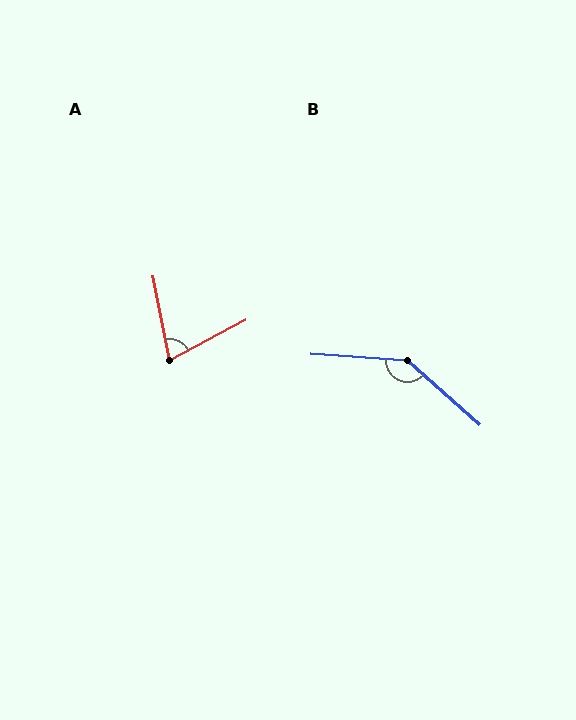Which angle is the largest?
B, at approximately 142 degrees.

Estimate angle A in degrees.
Approximately 73 degrees.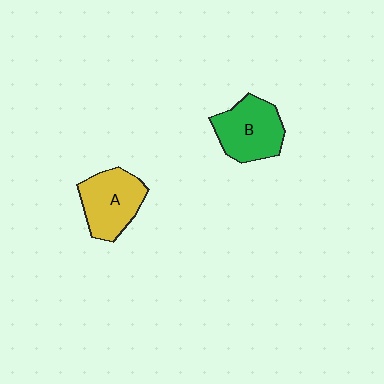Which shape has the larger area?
Shape B (green).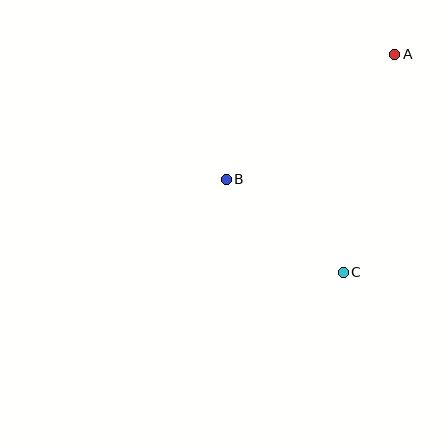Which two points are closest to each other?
Points B and C are closest to each other.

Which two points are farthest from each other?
Points A and C are farthest from each other.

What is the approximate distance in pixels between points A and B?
The distance between A and B is approximately 210 pixels.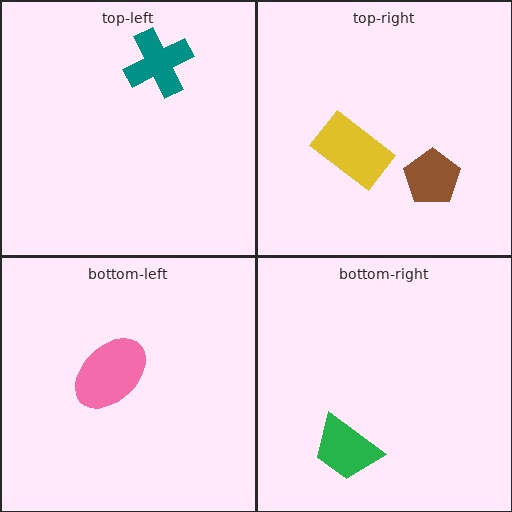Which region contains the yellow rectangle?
The top-right region.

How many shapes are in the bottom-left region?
1.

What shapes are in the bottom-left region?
The pink ellipse.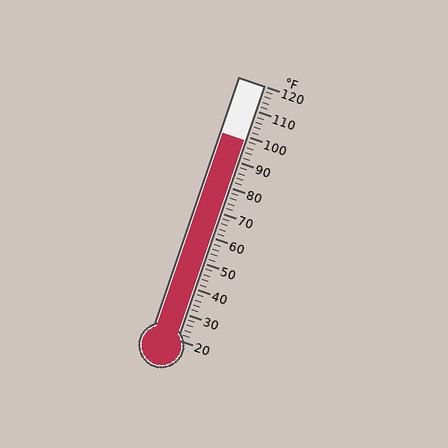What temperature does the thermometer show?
The thermometer shows approximately 98°F.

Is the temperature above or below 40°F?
The temperature is above 40°F.